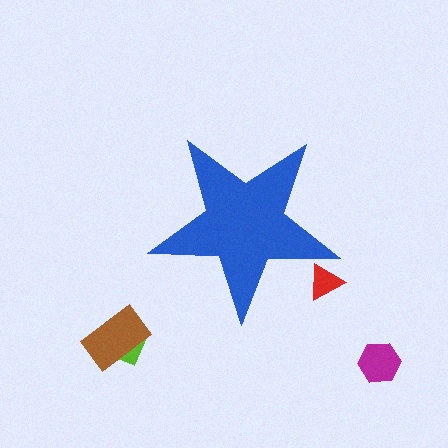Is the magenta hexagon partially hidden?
No, the magenta hexagon is fully visible.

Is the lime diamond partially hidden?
No, the lime diamond is fully visible.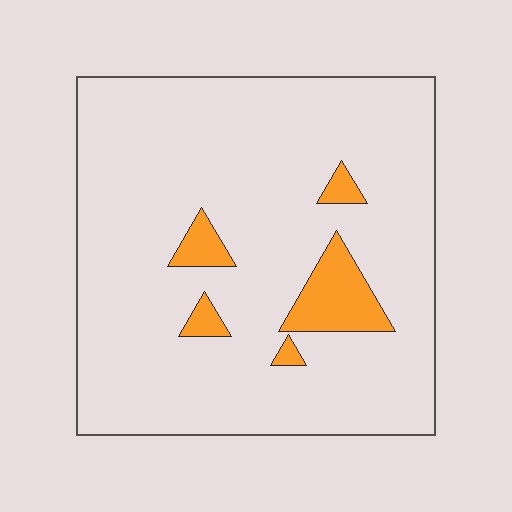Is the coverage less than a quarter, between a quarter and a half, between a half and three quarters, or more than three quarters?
Less than a quarter.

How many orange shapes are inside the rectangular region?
5.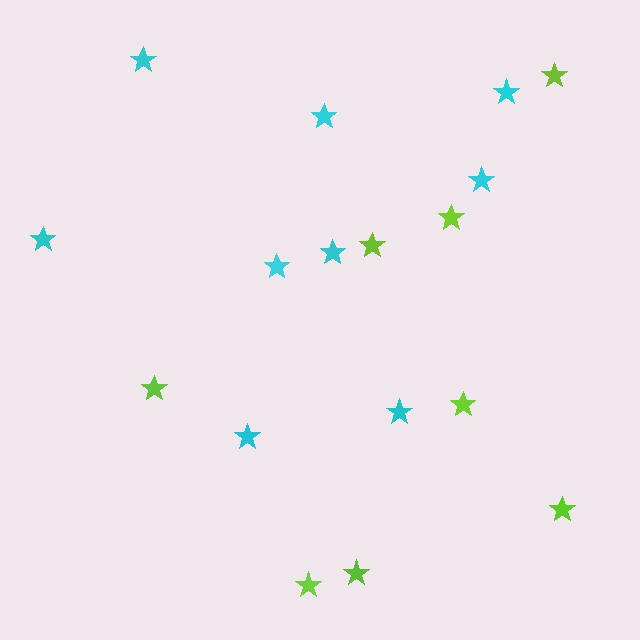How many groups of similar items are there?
There are 2 groups: one group of lime stars (8) and one group of cyan stars (9).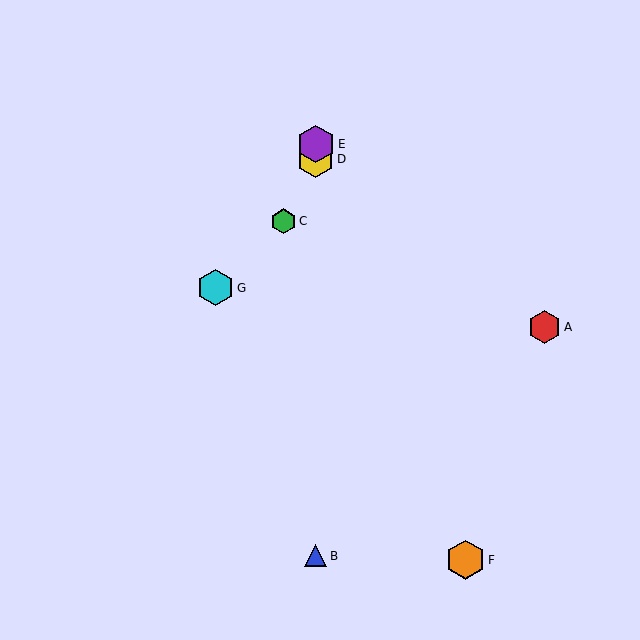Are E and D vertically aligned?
Yes, both are at x≈316.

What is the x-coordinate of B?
Object B is at x≈316.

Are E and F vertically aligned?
No, E is at x≈316 and F is at x≈466.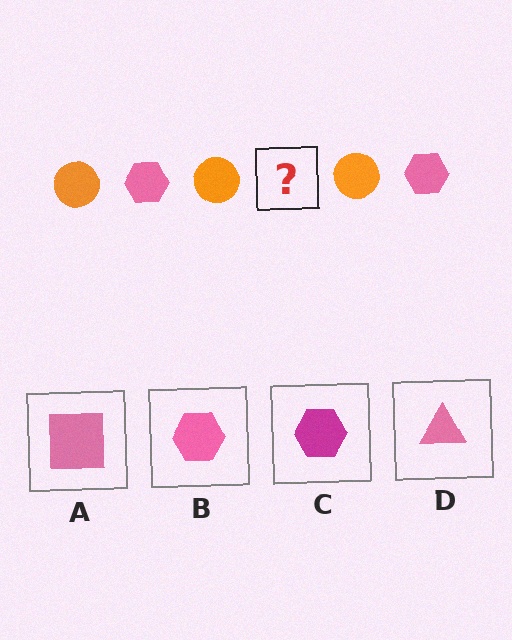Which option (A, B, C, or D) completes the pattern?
B.